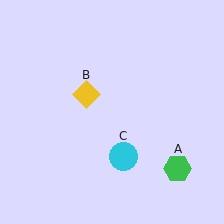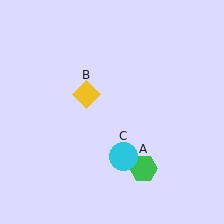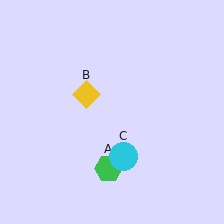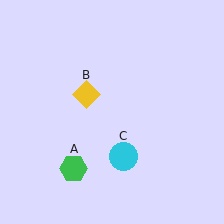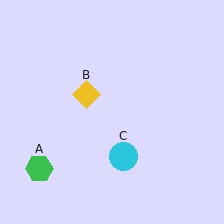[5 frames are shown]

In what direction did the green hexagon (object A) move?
The green hexagon (object A) moved left.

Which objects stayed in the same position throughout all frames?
Yellow diamond (object B) and cyan circle (object C) remained stationary.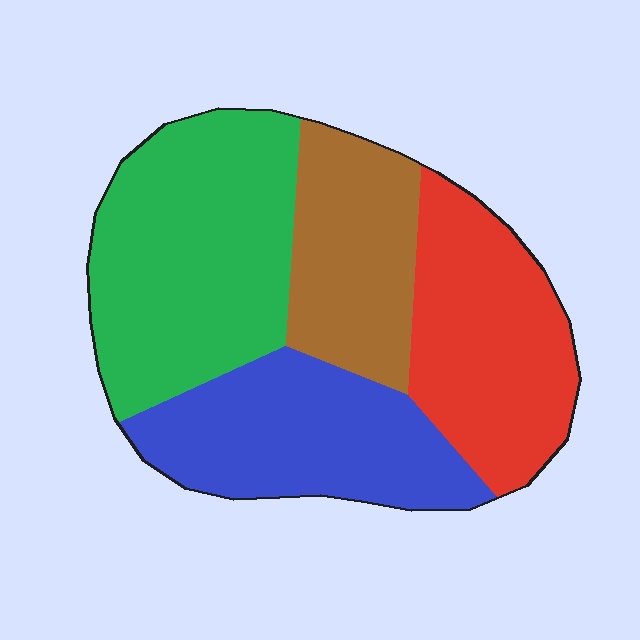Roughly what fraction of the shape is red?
Red covers about 25% of the shape.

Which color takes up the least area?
Brown, at roughly 20%.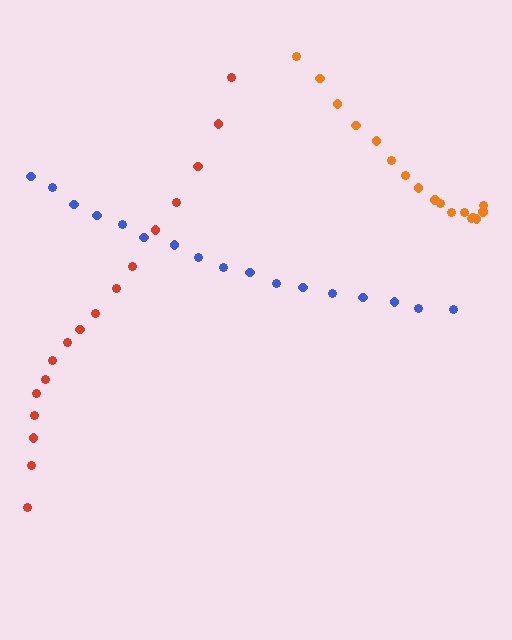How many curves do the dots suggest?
There are 3 distinct paths.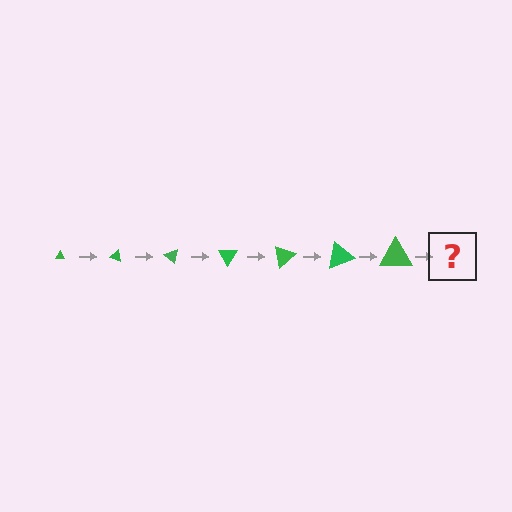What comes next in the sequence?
The next element should be a triangle, larger than the previous one and rotated 140 degrees from the start.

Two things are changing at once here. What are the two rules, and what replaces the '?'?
The two rules are that the triangle grows larger each step and it rotates 20 degrees each step. The '?' should be a triangle, larger than the previous one and rotated 140 degrees from the start.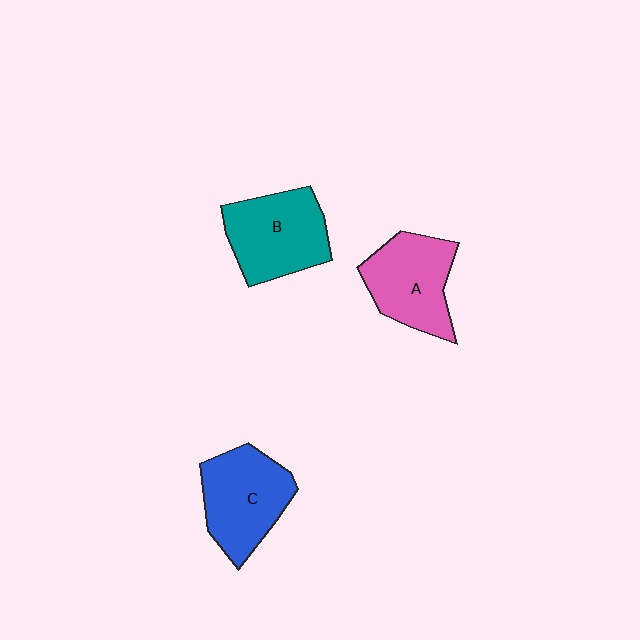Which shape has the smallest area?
Shape A (pink).